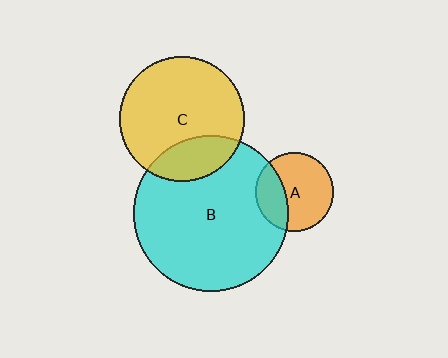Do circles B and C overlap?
Yes.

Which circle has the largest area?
Circle B (cyan).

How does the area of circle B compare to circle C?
Approximately 1.5 times.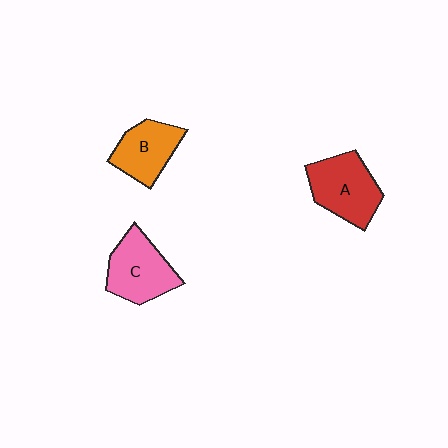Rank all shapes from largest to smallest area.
From largest to smallest: A (red), C (pink), B (orange).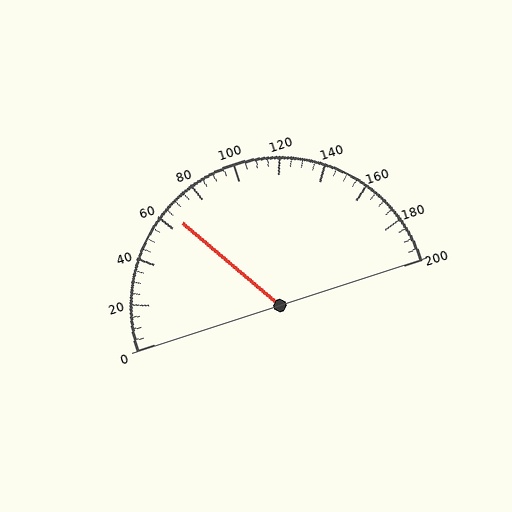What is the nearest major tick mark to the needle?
The nearest major tick mark is 60.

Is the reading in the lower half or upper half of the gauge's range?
The reading is in the lower half of the range (0 to 200).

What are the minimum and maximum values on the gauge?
The gauge ranges from 0 to 200.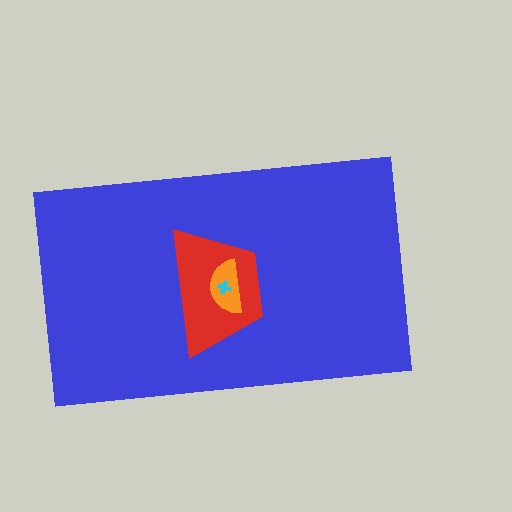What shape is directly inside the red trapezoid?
The orange semicircle.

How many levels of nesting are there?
4.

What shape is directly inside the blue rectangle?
The red trapezoid.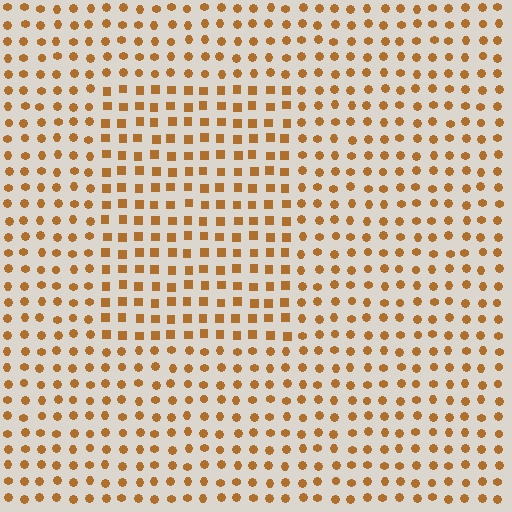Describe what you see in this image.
The image is filled with small brown elements arranged in a uniform grid. A rectangle-shaped region contains squares, while the surrounding area contains circles. The boundary is defined purely by the change in element shape.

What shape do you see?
I see a rectangle.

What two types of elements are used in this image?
The image uses squares inside the rectangle region and circles outside it.